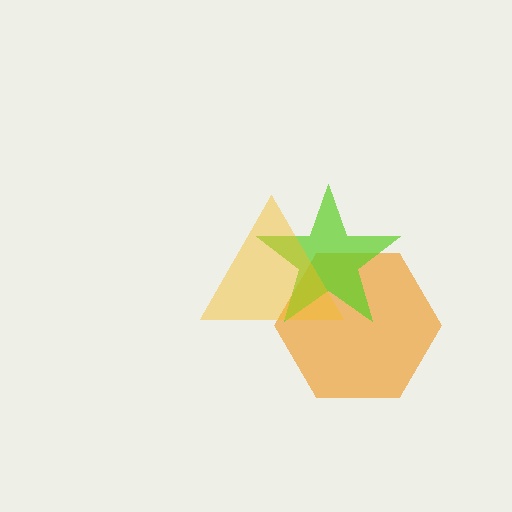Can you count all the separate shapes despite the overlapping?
Yes, there are 3 separate shapes.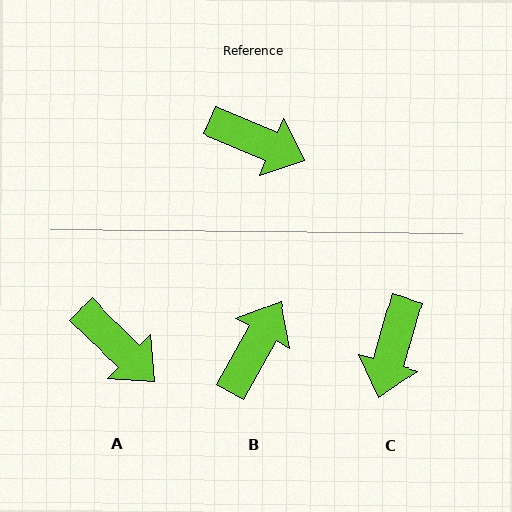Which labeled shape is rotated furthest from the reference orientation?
B, about 84 degrees away.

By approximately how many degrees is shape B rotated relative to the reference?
Approximately 84 degrees counter-clockwise.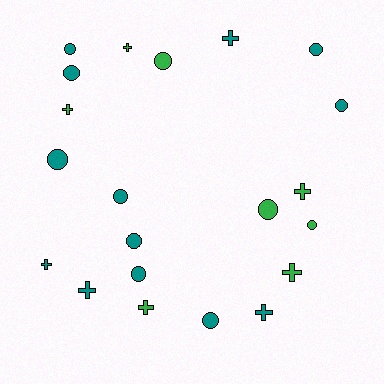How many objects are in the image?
There are 21 objects.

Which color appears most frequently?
Teal, with 13 objects.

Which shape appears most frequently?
Circle, with 12 objects.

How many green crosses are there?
There are 5 green crosses.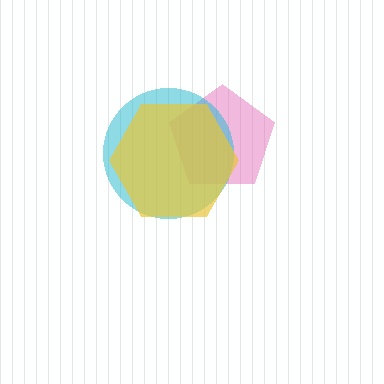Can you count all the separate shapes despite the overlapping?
Yes, there are 3 separate shapes.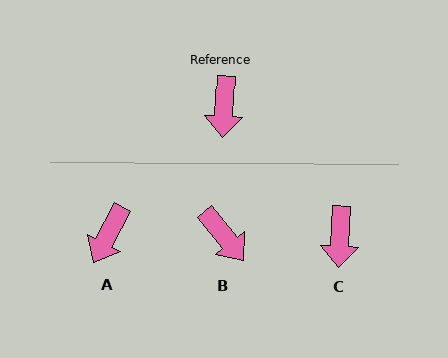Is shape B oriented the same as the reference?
No, it is off by about 42 degrees.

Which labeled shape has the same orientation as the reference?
C.